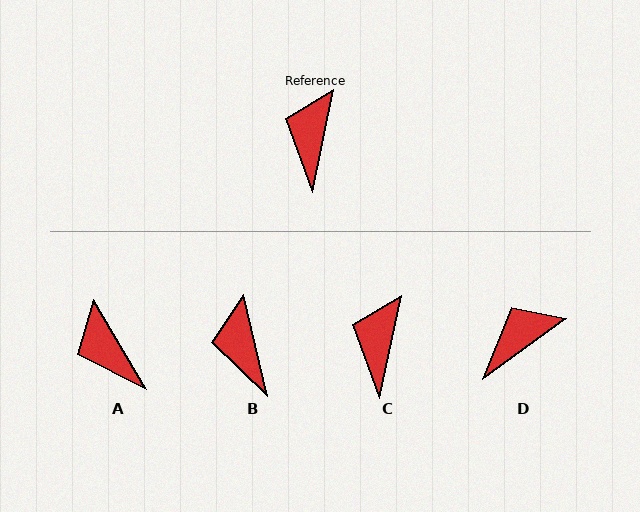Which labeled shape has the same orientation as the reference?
C.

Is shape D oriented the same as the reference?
No, it is off by about 42 degrees.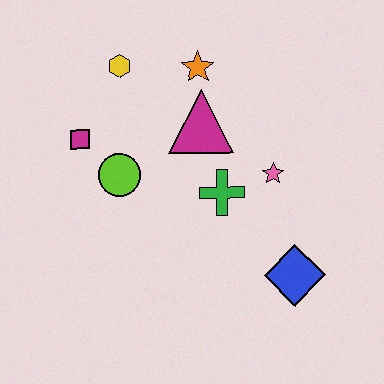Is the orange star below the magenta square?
No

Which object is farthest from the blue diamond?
The yellow hexagon is farthest from the blue diamond.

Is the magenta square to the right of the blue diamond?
No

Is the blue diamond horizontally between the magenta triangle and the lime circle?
No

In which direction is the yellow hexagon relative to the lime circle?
The yellow hexagon is above the lime circle.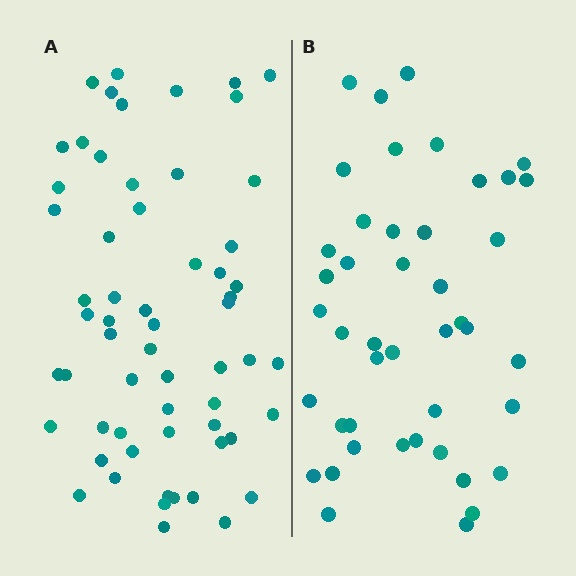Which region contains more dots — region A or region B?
Region A (the left region) has more dots.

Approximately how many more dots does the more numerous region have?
Region A has approximately 15 more dots than region B.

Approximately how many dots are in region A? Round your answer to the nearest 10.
About 60 dots.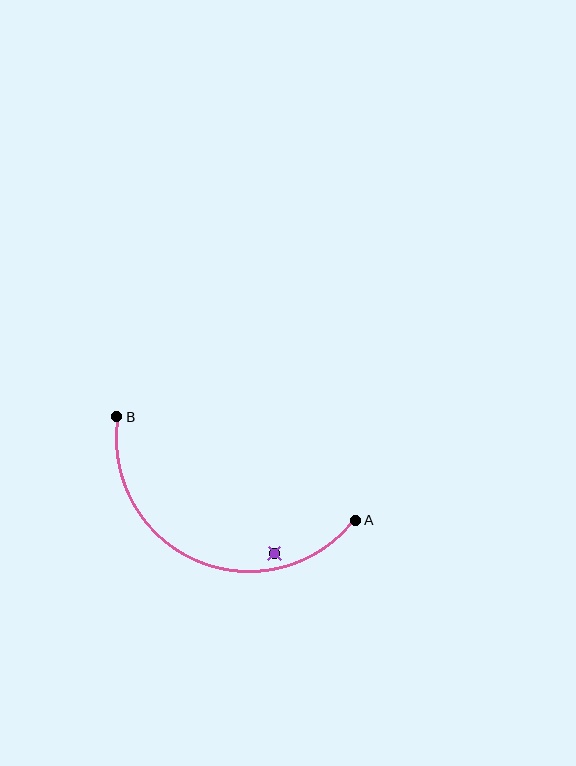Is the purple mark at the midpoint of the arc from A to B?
No — the purple mark does not lie on the arc at all. It sits slightly inside the curve.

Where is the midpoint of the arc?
The arc midpoint is the point on the curve farthest from the straight line joining A and B. It sits below that line.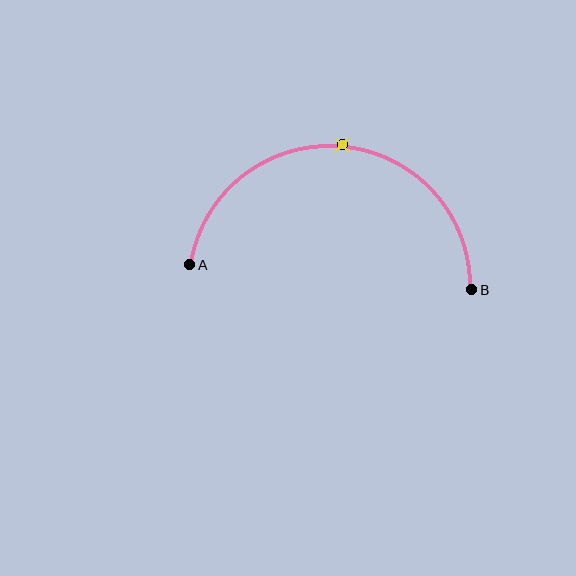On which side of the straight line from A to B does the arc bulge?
The arc bulges above the straight line connecting A and B.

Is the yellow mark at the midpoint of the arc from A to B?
Yes. The yellow mark lies on the arc at equal arc-length from both A and B — it is the arc midpoint.